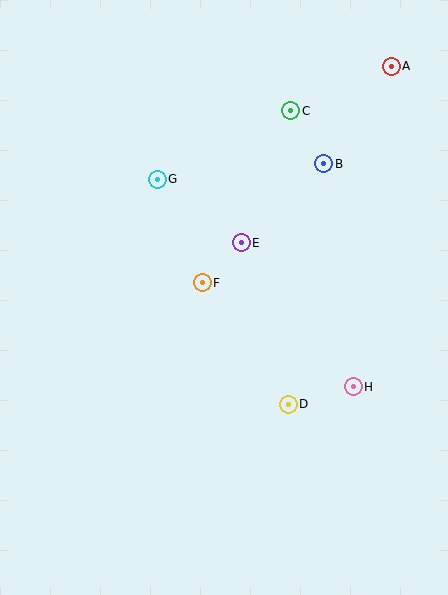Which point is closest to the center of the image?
Point F at (202, 283) is closest to the center.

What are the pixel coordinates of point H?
Point H is at (353, 387).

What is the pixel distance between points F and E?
The distance between F and E is 56 pixels.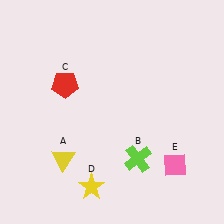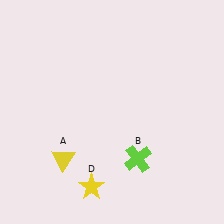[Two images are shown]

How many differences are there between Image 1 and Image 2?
There are 2 differences between the two images.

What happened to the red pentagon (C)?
The red pentagon (C) was removed in Image 2. It was in the top-left area of Image 1.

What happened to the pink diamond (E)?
The pink diamond (E) was removed in Image 2. It was in the bottom-right area of Image 1.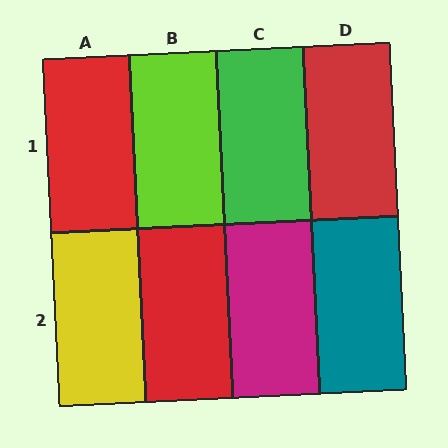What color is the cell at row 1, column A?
Red.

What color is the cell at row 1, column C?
Green.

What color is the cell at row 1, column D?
Red.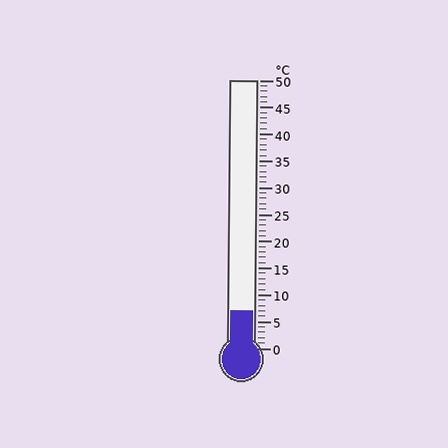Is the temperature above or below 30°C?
The temperature is below 30°C.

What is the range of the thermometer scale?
The thermometer scale ranges from 0°C to 50°C.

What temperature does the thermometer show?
The thermometer shows approximately 7°C.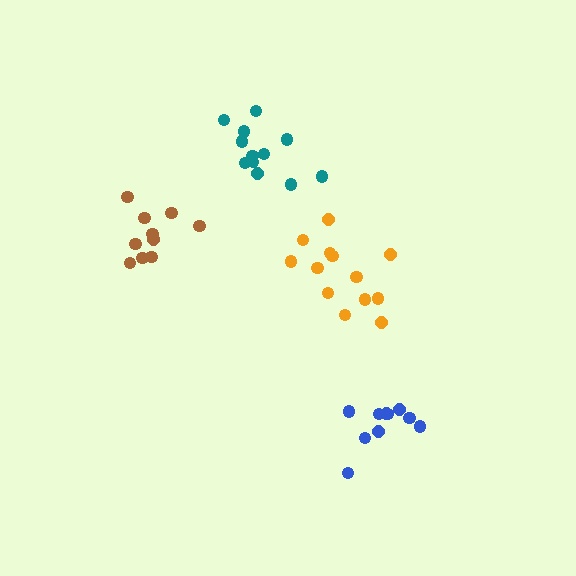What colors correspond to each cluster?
The clusters are colored: brown, orange, teal, blue.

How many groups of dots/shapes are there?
There are 4 groups.